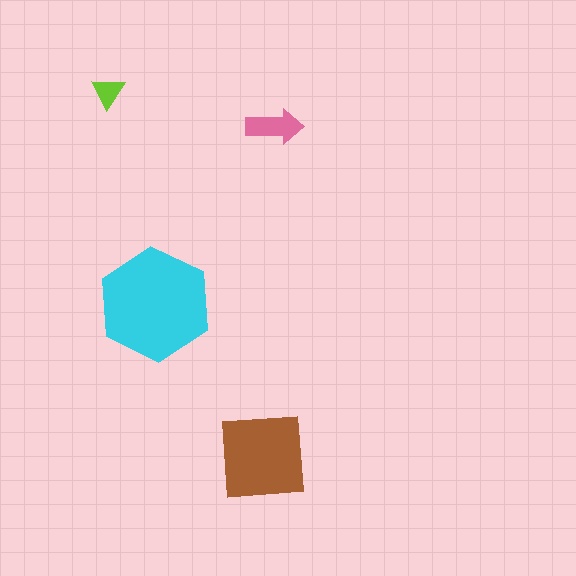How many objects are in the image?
There are 4 objects in the image.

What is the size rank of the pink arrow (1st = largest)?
3rd.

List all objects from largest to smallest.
The cyan hexagon, the brown square, the pink arrow, the lime triangle.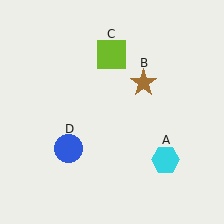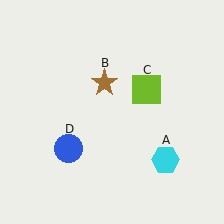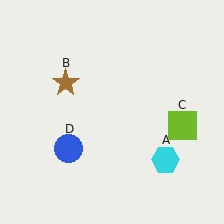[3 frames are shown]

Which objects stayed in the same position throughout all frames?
Cyan hexagon (object A) and blue circle (object D) remained stationary.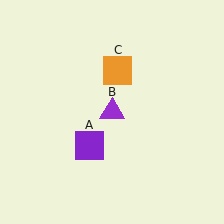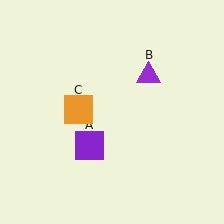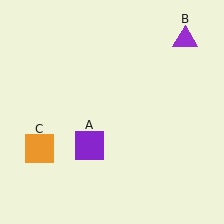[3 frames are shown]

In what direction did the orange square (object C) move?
The orange square (object C) moved down and to the left.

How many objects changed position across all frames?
2 objects changed position: purple triangle (object B), orange square (object C).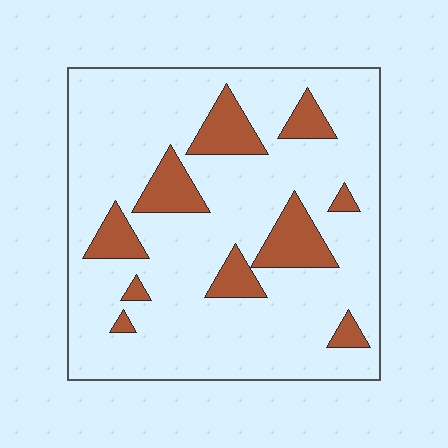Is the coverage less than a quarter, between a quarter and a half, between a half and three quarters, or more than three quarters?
Less than a quarter.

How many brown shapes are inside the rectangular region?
10.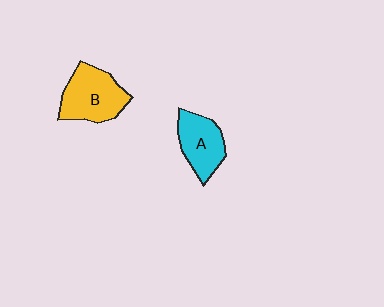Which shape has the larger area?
Shape B (yellow).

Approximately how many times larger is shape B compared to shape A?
Approximately 1.2 times.